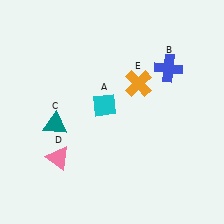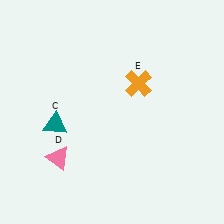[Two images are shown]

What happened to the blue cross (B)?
The blue cross (B) was removed in Image 2. It was in the top-right area of Image 1.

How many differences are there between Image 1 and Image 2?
There are 2 differences between the two images.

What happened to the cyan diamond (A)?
The cyan diamond (A) was removed in Image 2. It was in the top-left area of Image 1.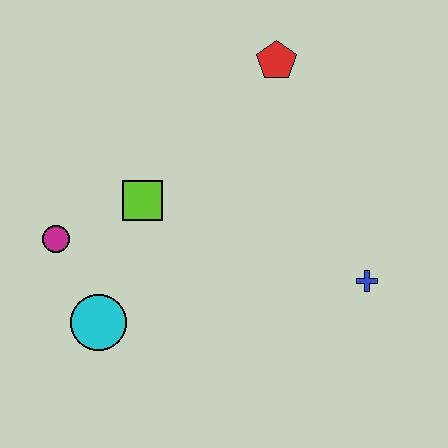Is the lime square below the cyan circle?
No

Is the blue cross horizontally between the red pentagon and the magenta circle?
No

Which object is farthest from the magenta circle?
The blue cross is farthest from the magenta circle.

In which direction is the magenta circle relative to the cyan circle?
The magenta circle is above the cyan circle.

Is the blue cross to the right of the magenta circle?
Yes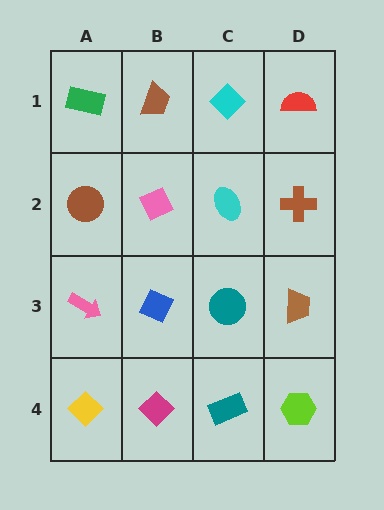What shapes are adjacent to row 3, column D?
A brown cross (row 2, column D), a lime hexagon (row 4, column D), a teal circle (row 3, column C).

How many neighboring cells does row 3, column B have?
4.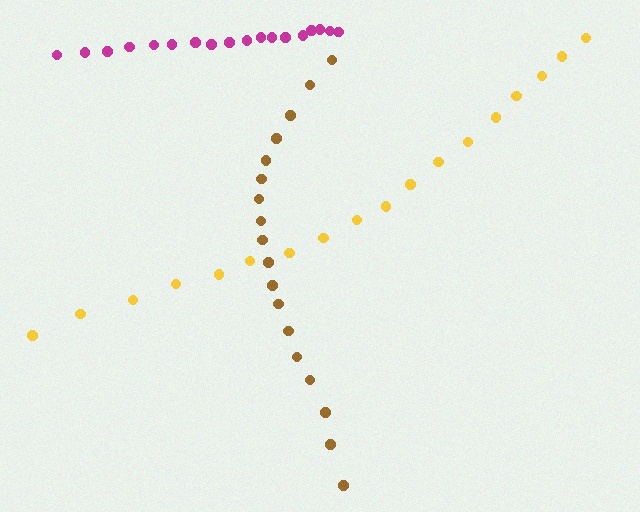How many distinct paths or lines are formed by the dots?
There are 3 distinct paths.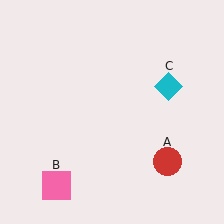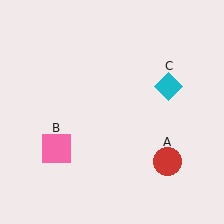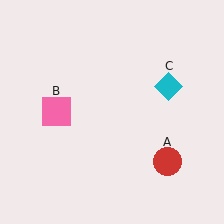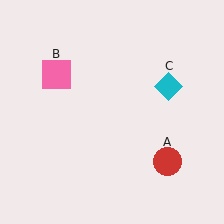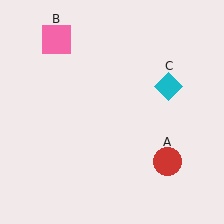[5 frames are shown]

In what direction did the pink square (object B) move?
The pink square (object B) moved up.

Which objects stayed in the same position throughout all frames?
Red circle (object A) and cyan diamond (object C) remained stationary.